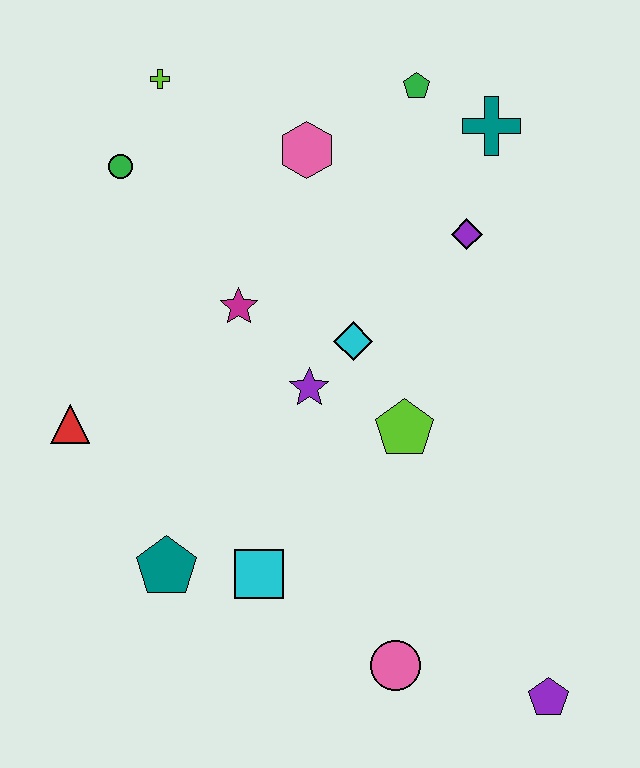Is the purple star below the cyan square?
No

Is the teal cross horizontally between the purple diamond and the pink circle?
No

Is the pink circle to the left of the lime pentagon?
Yes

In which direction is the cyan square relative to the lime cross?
The cyan square is below the lime cross.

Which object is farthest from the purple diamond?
The purple pentagon is farthest from the purple diamond.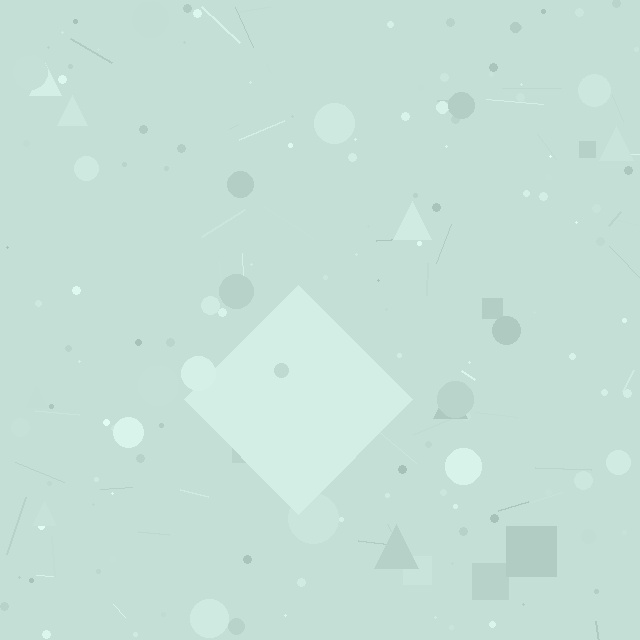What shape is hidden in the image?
A diamond is hidden in the image.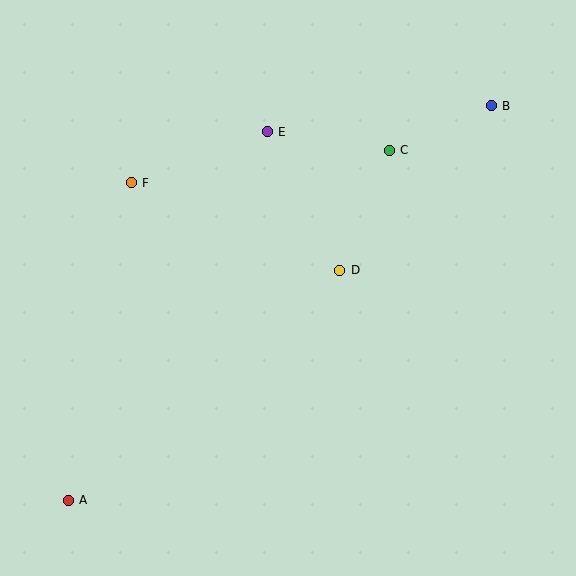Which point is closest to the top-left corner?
Point F is closest to the top-left corner.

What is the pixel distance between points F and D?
The distance between F and D is 226 pixels.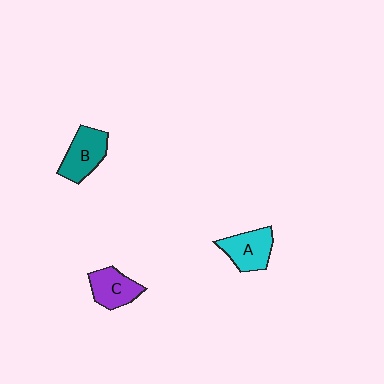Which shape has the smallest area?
Shape C (purple).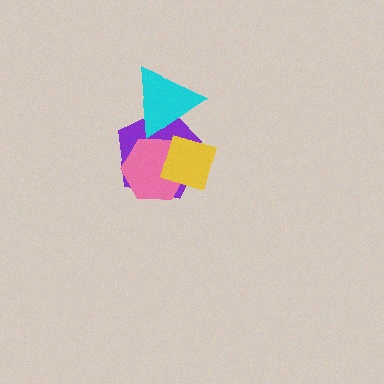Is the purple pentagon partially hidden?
Yes, it is partially covered by another shape.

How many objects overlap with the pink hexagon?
2 objects overlap with the pink hexagon.